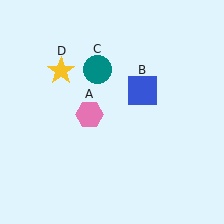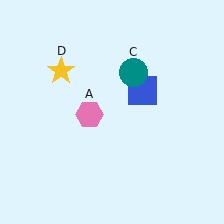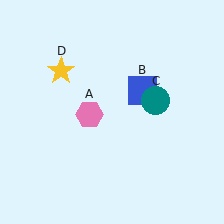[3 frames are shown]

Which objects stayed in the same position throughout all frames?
Pink hexagon (object A) and blue square (object B) and yellow star (object D) remained stationary.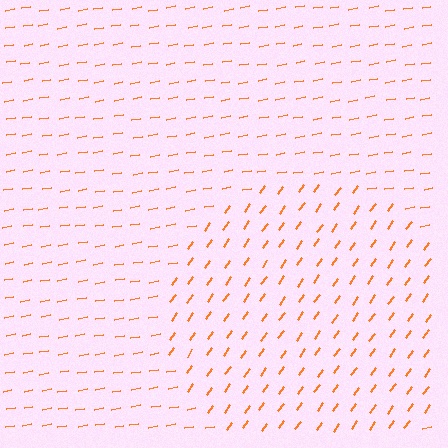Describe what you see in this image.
The image is filled with small orange line segments. A circle region in the image has lines oriented differently from the surrounding lines, creating a visible texture boundary.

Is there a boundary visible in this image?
Yes, there is a texture boundary formed by a change in line orientation.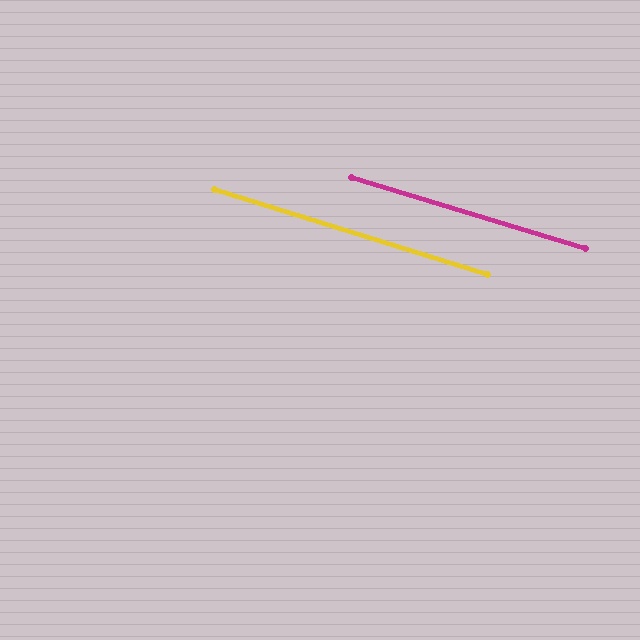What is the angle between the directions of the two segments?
Approximately 0 degrees.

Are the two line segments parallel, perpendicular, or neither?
Parallel — their directions differ by only 0.5°.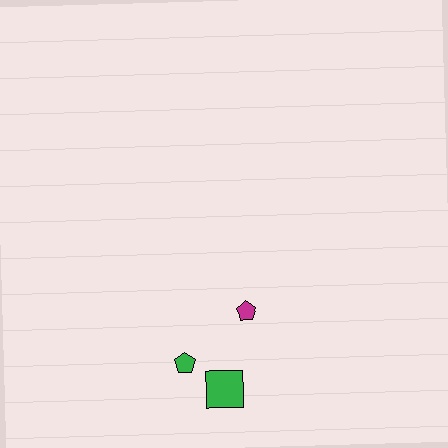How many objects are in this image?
There are 3 objects.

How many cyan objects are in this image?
There are no cyan objects.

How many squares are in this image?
There is 1 square.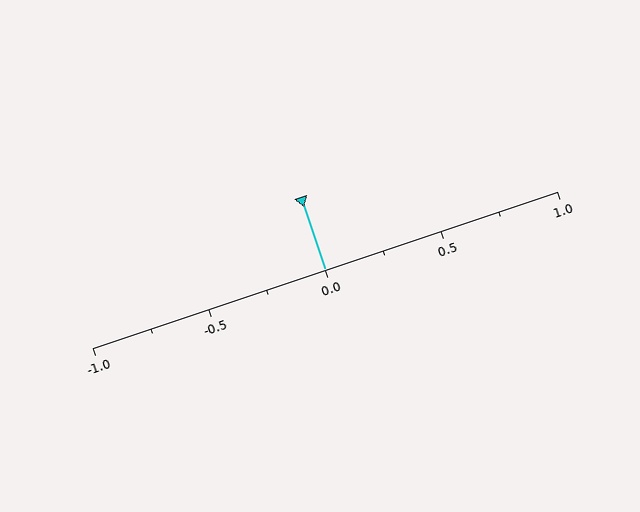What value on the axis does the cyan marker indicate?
The marker indicates approximately 0.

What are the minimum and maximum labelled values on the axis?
The axis runs from -1.0 to 1.0.